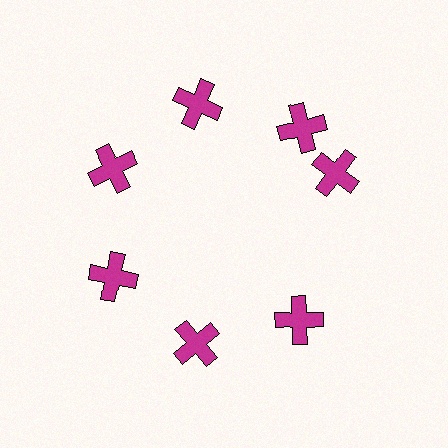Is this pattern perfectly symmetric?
No. The 7 magenta crosses are arranged in a ring, but one element near the 3 o'clock position is rotated out of alignment along the ring, breaking the 7-fold rotational symmetry.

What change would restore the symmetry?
The symmetry would be restored by rotating it back into even spacing with its neighbors so that all 7 crosses sit at equal angles and equal distance from the center.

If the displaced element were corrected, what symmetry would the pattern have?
It would have 7-fold rotational symmetry — the pattern would map onto itself every 51 degrees.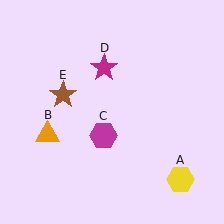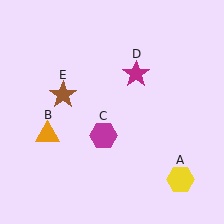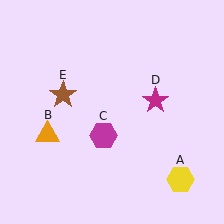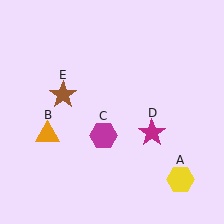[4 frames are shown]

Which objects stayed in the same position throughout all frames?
Yellow hexagon (object A) and orange triangle (object B) and magenta hexagon (object C) and brown star (object E) remained stationary.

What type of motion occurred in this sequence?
The magenta star (object D) rotated clockwise around the center of the scene.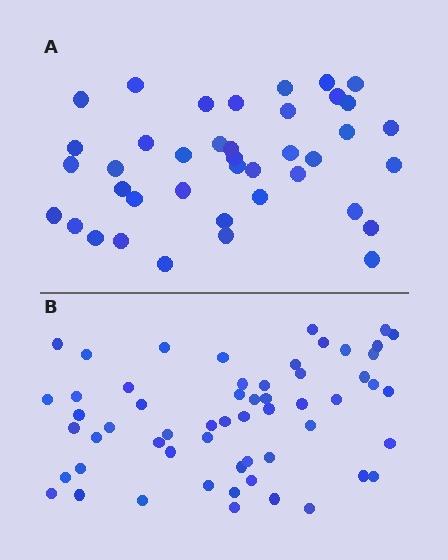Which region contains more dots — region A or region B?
Region B (the bottom region) has more dots.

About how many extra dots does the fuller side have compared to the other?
Region B has approximately 15 more dots than region A.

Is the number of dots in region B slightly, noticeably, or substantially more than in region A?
Region B has noticeably more, but not dramatically so. The ratio is roughly 1.4 to 1.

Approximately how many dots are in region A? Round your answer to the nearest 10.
About 40 dots.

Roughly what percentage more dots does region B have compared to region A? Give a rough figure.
About 40% more.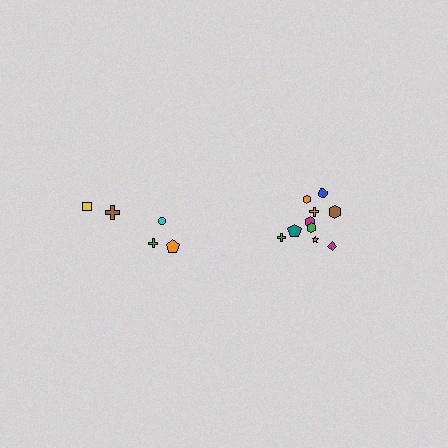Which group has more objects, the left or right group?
The right group.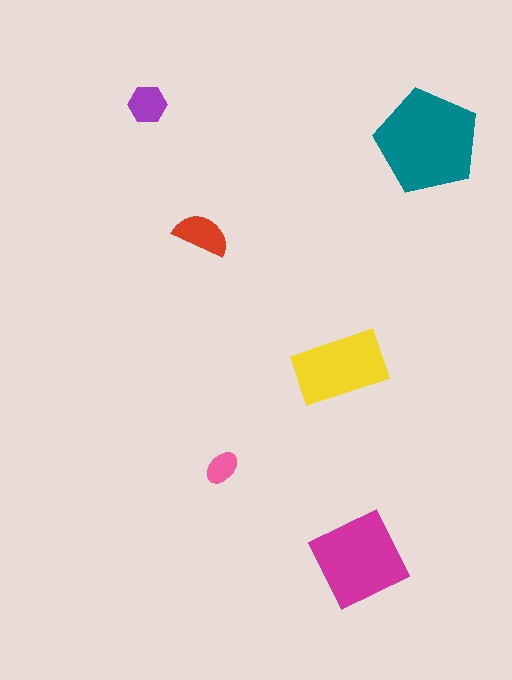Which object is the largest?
The teal pentagon.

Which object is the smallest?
The pink ellipse.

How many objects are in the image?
There are 6 objects in the image.